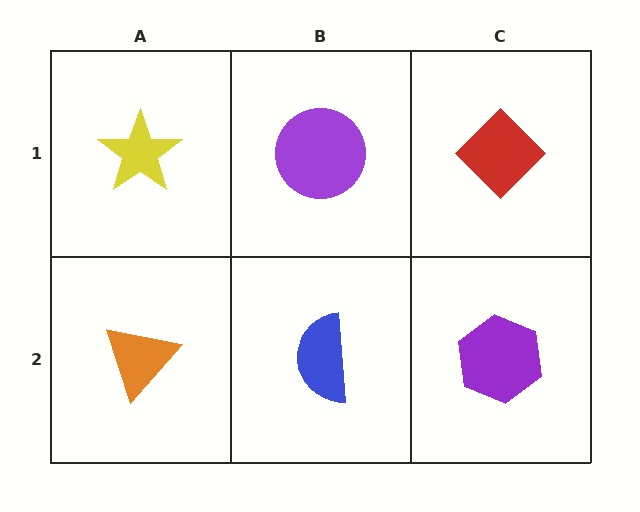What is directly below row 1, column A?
An orange triangle.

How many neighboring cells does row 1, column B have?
3.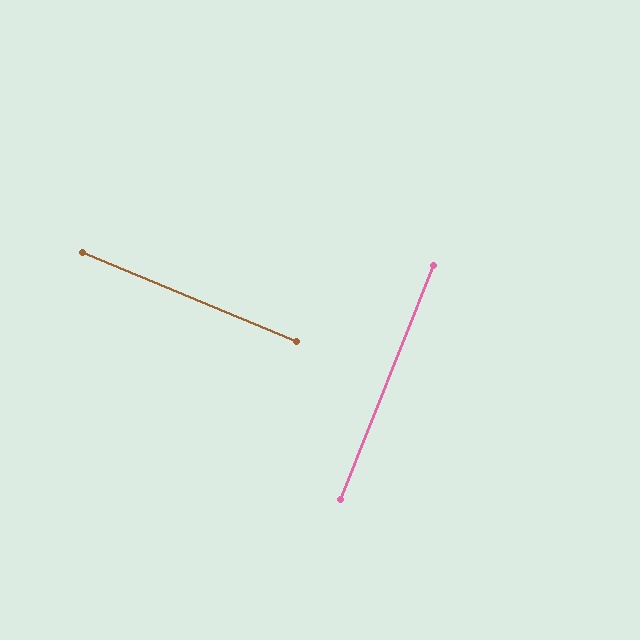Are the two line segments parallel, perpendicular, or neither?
Perpendicular — they meet at approximately 89°.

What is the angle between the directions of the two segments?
Approximately 89 degrees.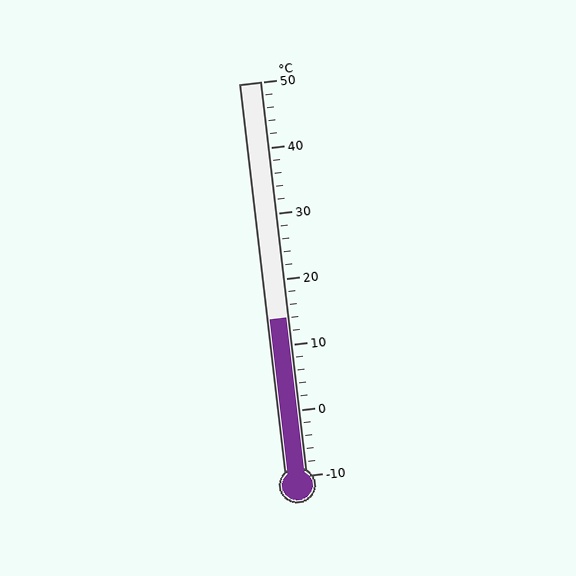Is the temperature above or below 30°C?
The temperature is below 30°C.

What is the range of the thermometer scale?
The thermometer scale ranges from -10°C to 50°C.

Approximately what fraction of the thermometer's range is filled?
The thermometer is filled to approximately 40% of its range.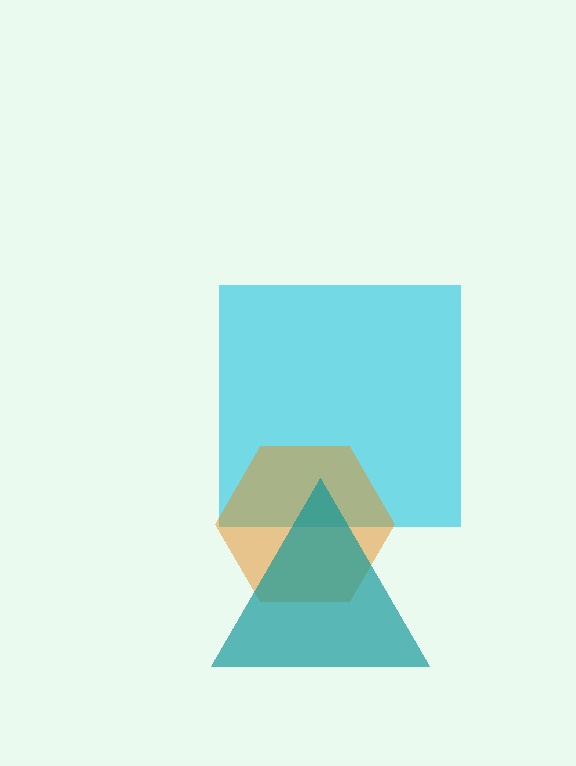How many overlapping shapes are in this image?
There are 3 overlapping shapes in the image.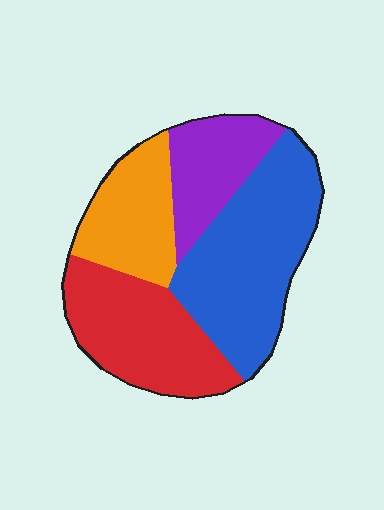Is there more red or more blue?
Blue.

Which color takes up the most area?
Blue, at roughly 35%.